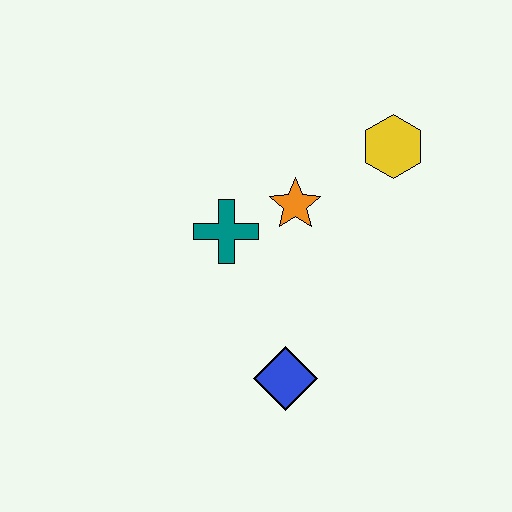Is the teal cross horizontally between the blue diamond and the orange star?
No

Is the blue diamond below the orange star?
Yes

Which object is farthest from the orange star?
The blue diamond is farthest from the orange star.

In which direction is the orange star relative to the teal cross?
The orange star is to the right of the teal cross.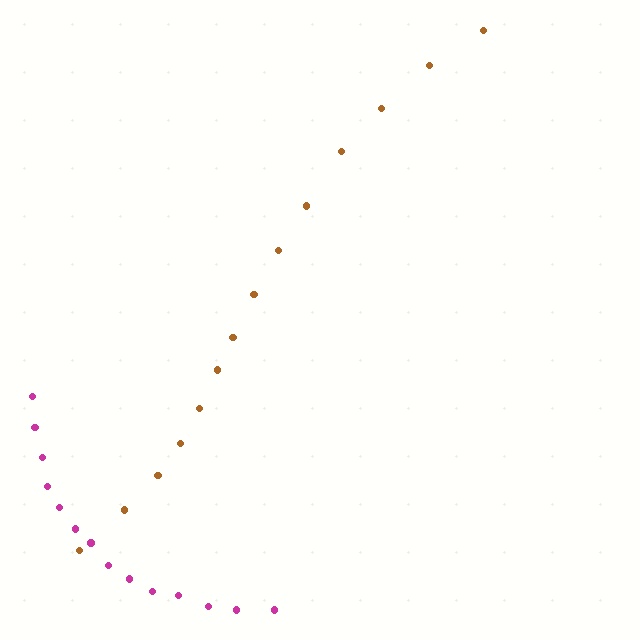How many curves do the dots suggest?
There are 2 distinct paths.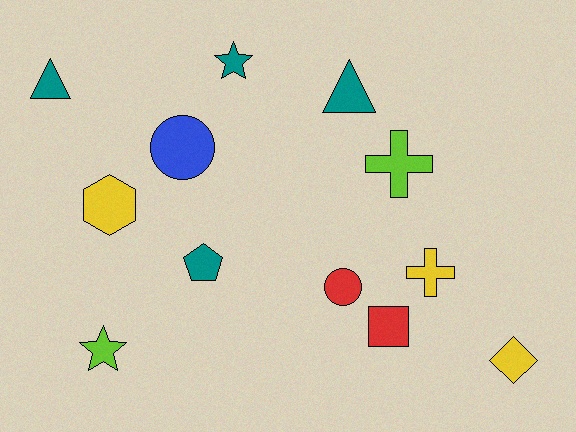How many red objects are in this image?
There are 2 red objects.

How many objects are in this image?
There are 12 objects.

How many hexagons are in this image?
There is 1 hexagon.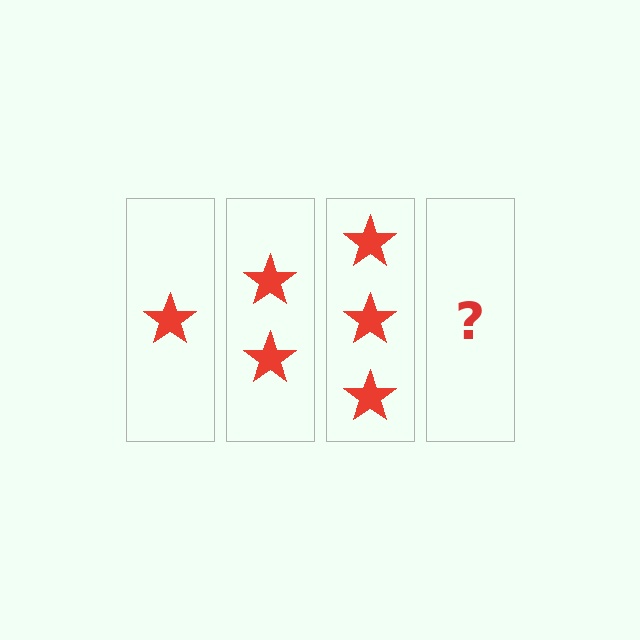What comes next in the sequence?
The next element should be 4 stars.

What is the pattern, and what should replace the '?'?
The pattern is that each step adds one more star. The '?' should be 4 stars.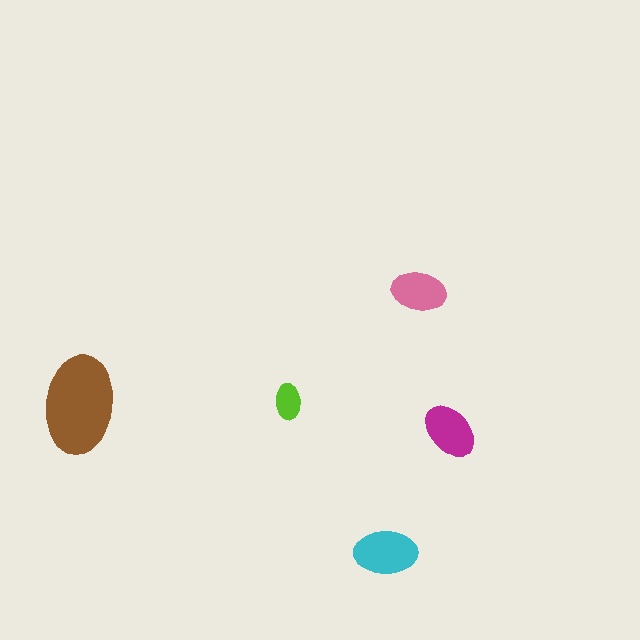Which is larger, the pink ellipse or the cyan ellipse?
The cyan one.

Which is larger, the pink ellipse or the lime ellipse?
The pink one.